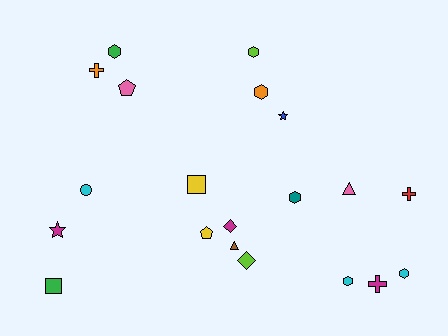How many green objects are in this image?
There are 2 green objects.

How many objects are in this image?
There are 20 objects.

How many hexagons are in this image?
There are 6 hexagons.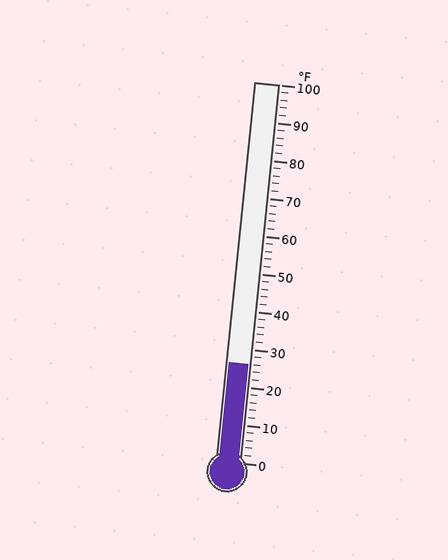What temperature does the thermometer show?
The thermometer shows approximately 26°F.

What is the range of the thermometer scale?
The thermometer scale ranges from 0°F to 100°F.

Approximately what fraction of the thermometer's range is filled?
The thermometer is filled to approximately 25% of its range.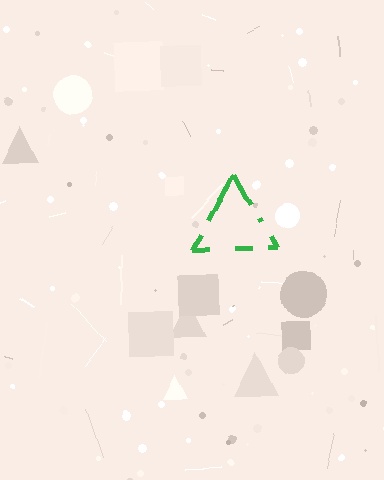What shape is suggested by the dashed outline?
The dashed outline suggests a triangle.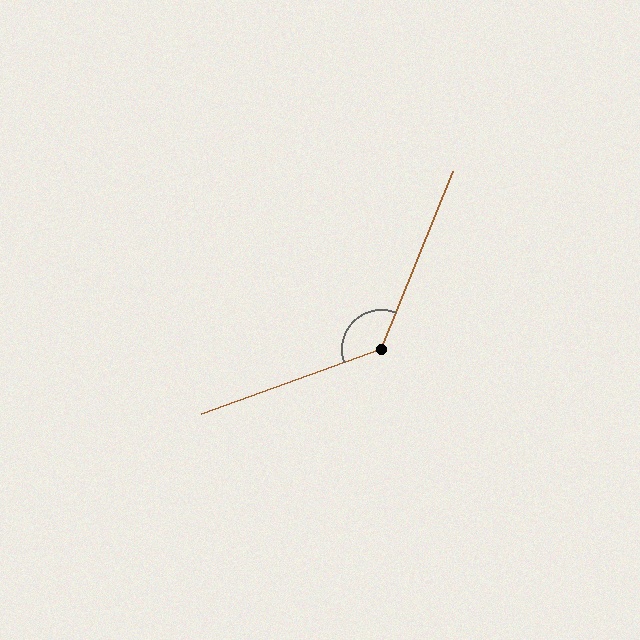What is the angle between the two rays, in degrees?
Approximately 132 degrees.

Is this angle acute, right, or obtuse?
It is obtuse.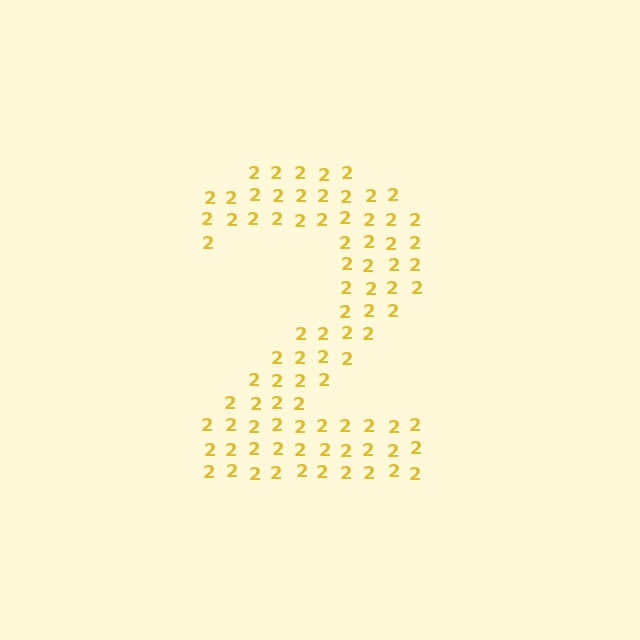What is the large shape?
The large shape is the digit 2.